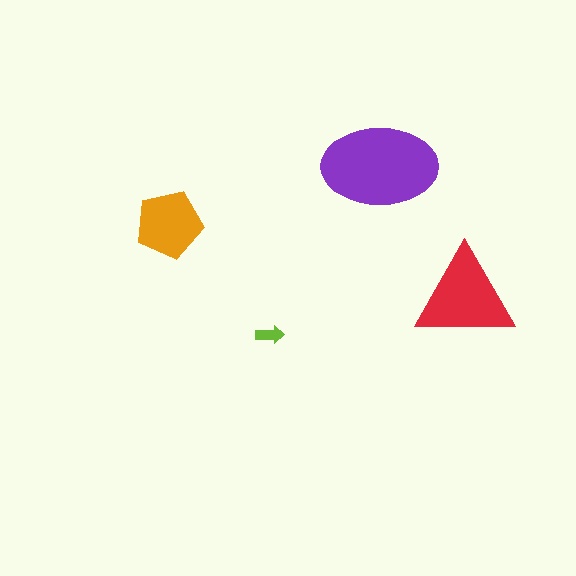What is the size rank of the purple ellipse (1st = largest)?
1st.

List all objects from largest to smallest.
The purple ellipse, the red triangle, the orange pentagon, the lime arrow.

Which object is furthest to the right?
The red triangle is rightmost.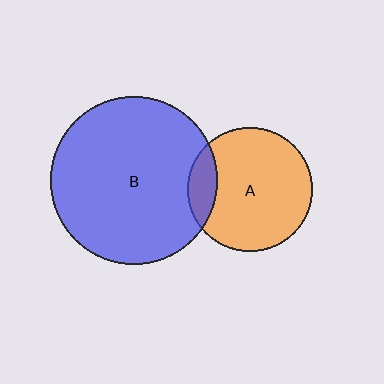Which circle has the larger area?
Circle B (blue).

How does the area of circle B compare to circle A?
Approximately 1.8 times.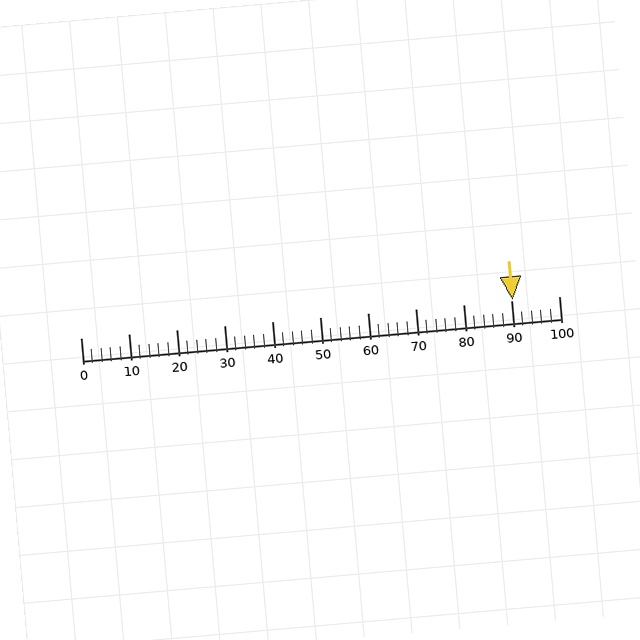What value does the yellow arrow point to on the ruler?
The yellow arrow points to approximately 90.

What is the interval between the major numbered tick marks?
The major tick marks are spaced 10 units apart.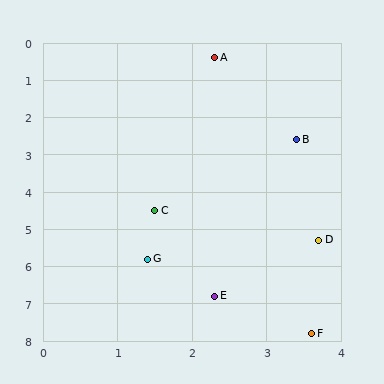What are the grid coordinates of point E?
Point E is at approximately (2.3, 6.8).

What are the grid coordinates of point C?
Point C is at approximately (1.5, 4.5).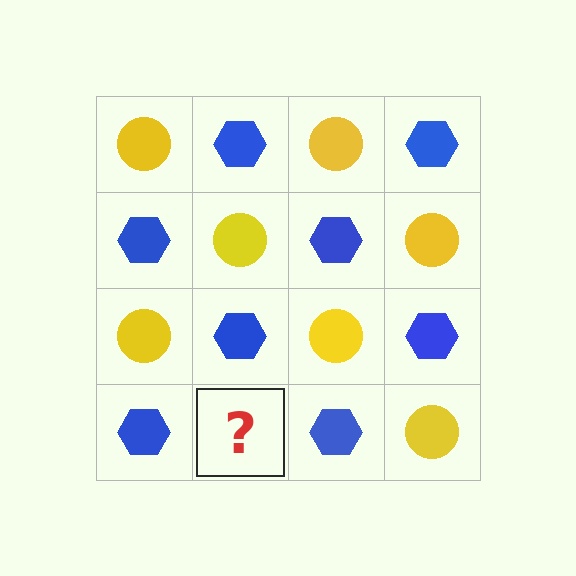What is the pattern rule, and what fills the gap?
The rule is that it alternates yellow circle and blue hexagon in a checkerboard pattern. The gap should be filled with a yellow circle.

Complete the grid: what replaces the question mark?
The question mark should be replaced with a yellow circle.